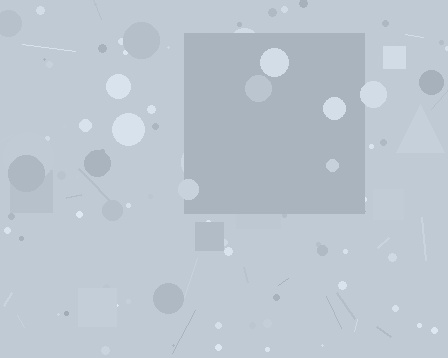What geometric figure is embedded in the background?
A square is embedded in the background.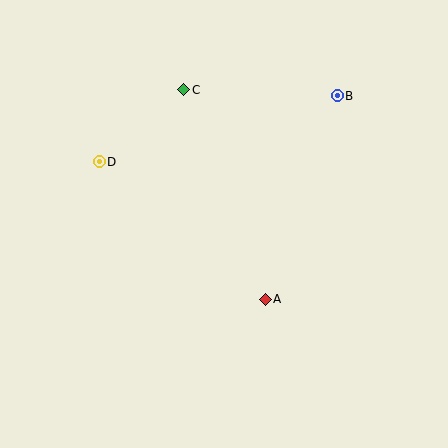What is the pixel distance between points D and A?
The distance between D and A is 215 pixels.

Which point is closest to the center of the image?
Point A at (265, 299) is closest to the center.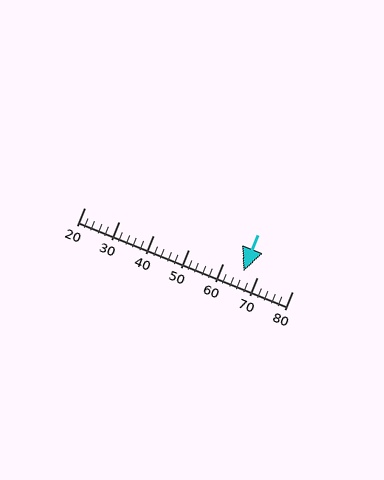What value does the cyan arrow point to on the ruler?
The cyan arrow points to approximately 66.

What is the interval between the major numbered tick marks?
The major tick marks are spaced 10 units apart.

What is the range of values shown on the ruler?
The ruler shows values from 20 to 80.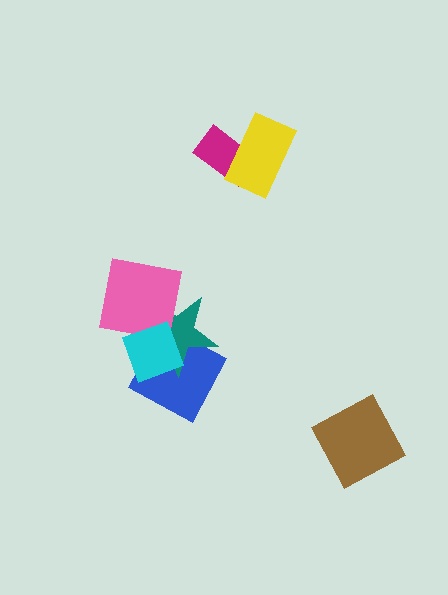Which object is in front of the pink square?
The cyan diamond is in front of the pink square.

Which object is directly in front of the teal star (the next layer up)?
The pink square is directly in front of the teal star.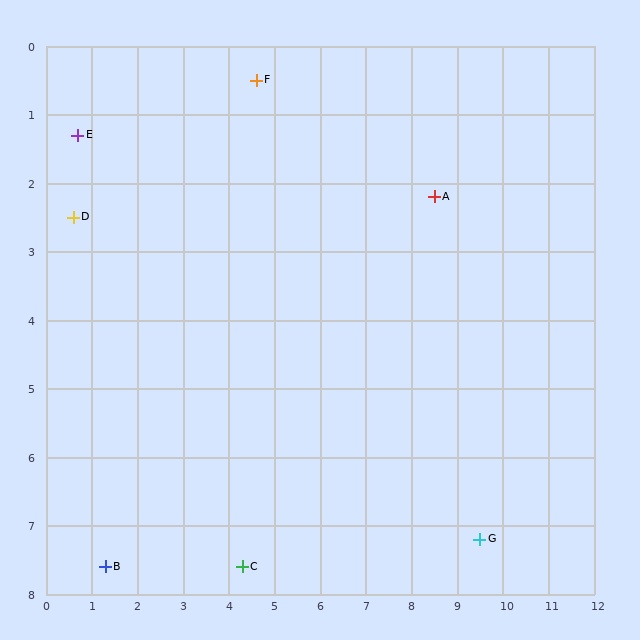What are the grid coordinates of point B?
Point B is at approximately (1.3, 7.6).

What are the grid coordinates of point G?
Point G is at approximately (9.5, 7.2).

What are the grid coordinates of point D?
Point D is at approximately (0.6, 2.5).